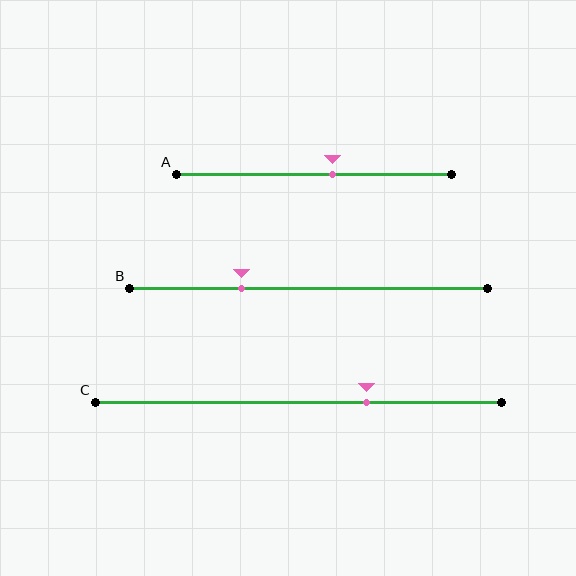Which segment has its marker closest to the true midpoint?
Segment A has its marker closest to the true midpoint.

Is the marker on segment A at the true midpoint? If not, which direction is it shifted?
No, the marker on segment A is shifted to the right by about 7% of the segment length.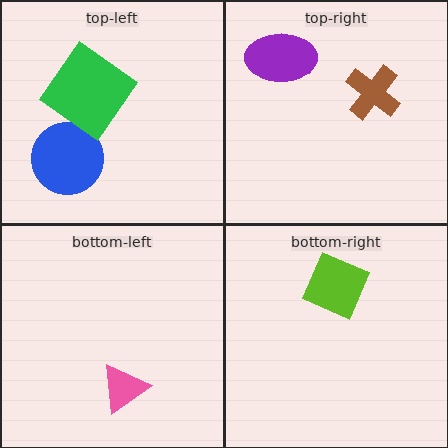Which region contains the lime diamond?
The bottom-right region.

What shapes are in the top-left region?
The blue circle, the green diamond.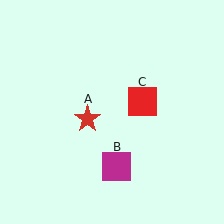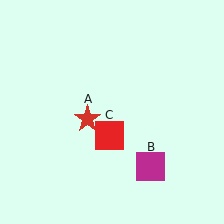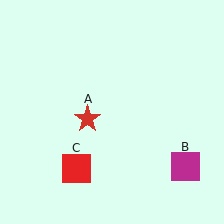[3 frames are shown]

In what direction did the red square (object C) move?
The red square (object C) moved down and to the left.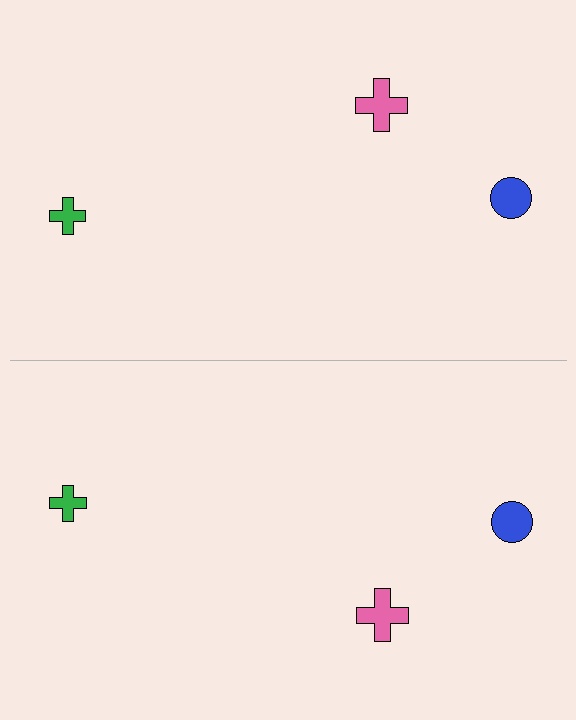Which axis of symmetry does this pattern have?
The pattern has a horizontal axis of symmetry running through the center of the image.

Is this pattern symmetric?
Yes, this pattern has bilateral (reflection) symmetry.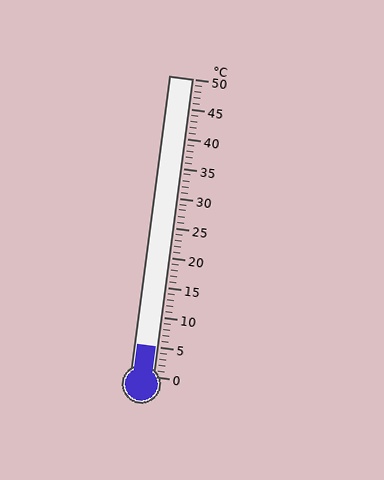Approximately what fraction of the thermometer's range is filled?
The thermometer is filled to approximately 10% of its range.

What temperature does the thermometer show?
The thermometer shows approximately 5°C.